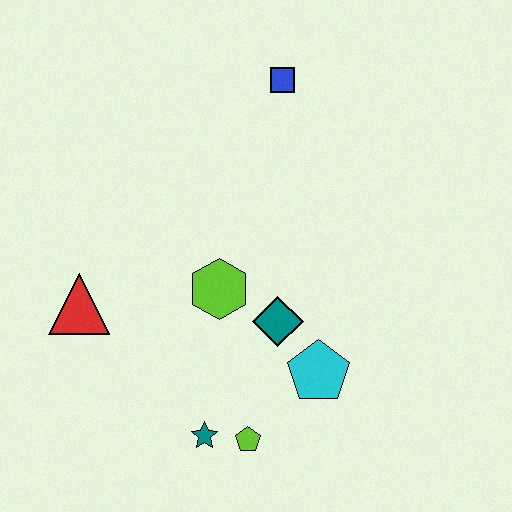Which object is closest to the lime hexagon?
The teal diamond is closest to the lime hexagon.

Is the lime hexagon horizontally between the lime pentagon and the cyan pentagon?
No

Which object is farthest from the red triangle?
The blue square is farthest from the red triangle.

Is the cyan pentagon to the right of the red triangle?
Yes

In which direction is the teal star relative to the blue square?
The teal star is below the blue square.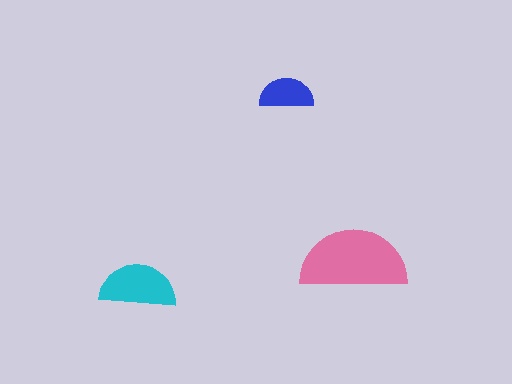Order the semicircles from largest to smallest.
the pink one, the cyan one, the blue one.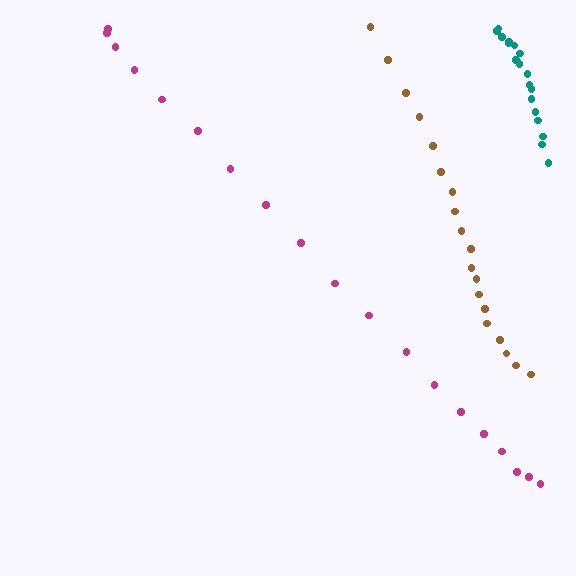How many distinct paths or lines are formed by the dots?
There are 3 distinct paths.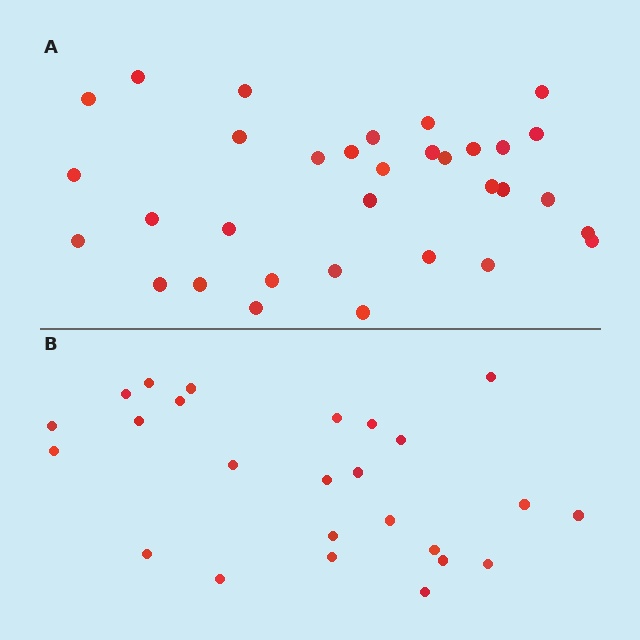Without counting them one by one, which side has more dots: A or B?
Region A (the top region) has more dots.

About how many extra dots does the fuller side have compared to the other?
Region A has roughly 8 or so more dots than region B.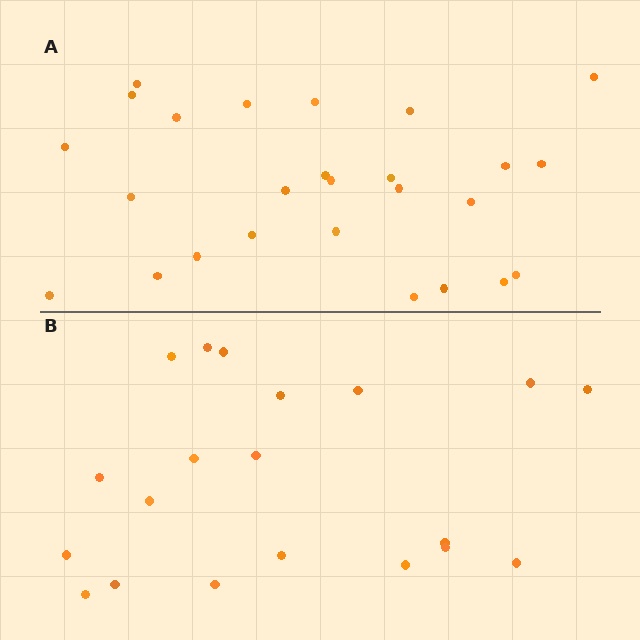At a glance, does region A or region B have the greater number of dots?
Region A (the top region) has more dots.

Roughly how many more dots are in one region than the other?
Region A has about 6 more dots than region B.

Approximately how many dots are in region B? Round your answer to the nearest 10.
About 20 dots.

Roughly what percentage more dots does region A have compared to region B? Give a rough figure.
About 30% more.